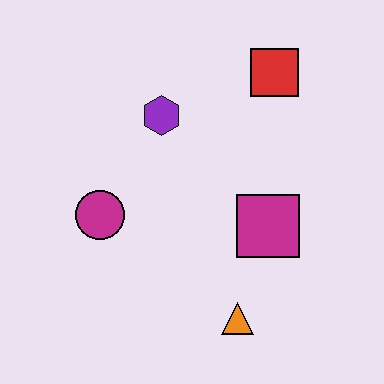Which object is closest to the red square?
The purple hexagon is closest to the red square.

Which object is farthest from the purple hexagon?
The orange triangle is farthest from the purple hexagon.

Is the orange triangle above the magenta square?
No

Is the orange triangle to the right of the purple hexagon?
Yes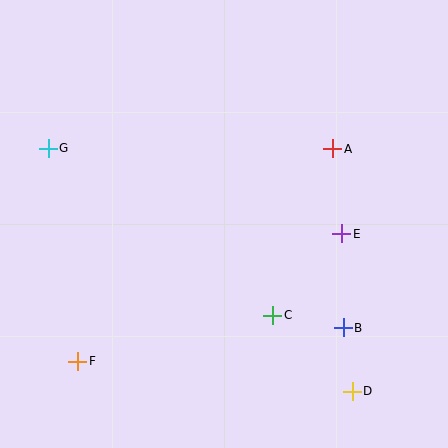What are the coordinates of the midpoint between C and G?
The midpoint between C and G is at (160, 232).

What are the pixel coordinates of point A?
Point A is at (333, 149).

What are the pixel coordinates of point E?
Point E is at (342, 234).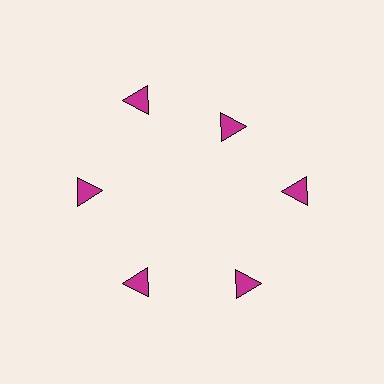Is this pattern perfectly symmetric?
No. The 6 magenta triangles are arranged in a ring, but one element near the 1 o'clock position is pulled inward toward the center, breaking the 6-fold rotational symmetry.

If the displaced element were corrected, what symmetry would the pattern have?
It would have 6-fold rotational symmetry — the pattern would map onto itself every 60 degrees.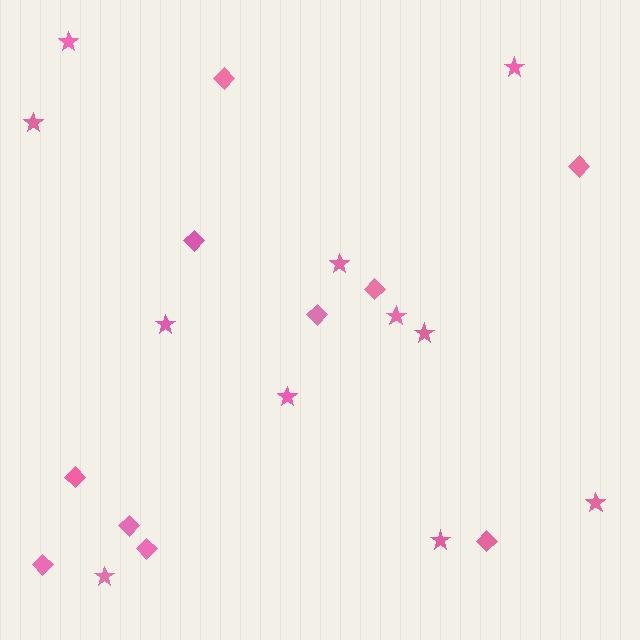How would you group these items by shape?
There are 2 groups: one group of diamonds (10) and one group of stars (11).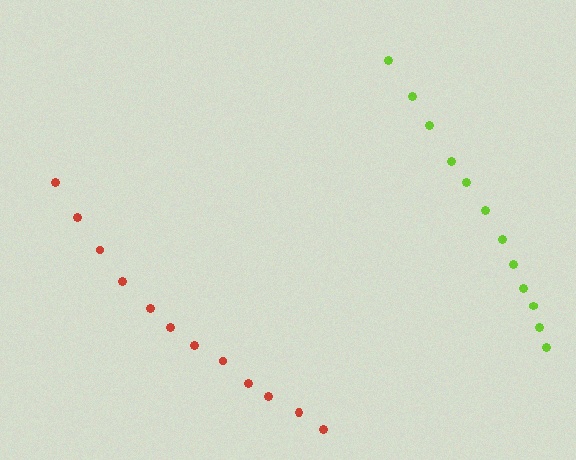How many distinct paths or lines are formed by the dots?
There are 2 distinct paths.